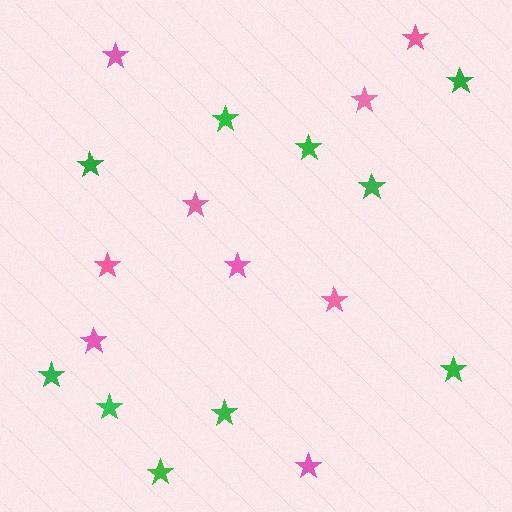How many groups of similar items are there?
There are 2 groups: one group of green stars (10) and one group of pink stars (9).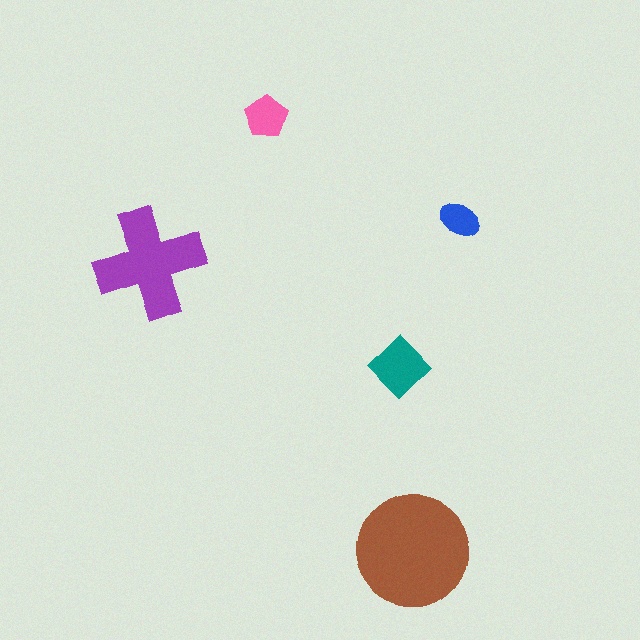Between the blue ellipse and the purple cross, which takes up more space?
The purple cross.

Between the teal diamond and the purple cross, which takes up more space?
The purple cross.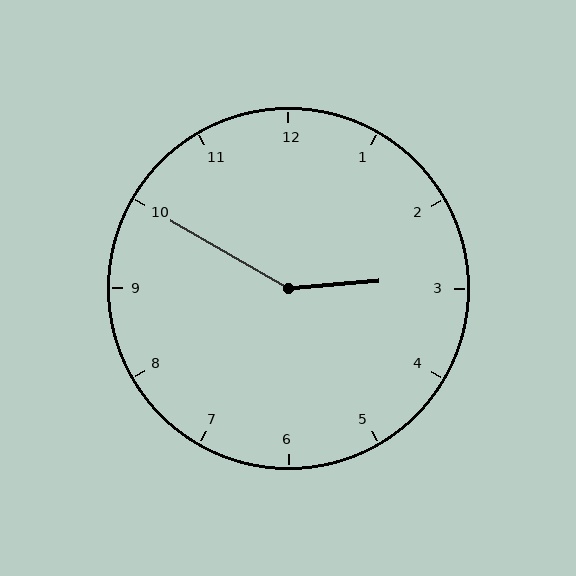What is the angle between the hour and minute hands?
Approximately 145 degrees.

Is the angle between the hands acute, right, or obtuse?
It is obtuse.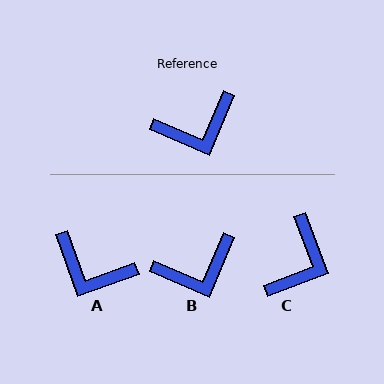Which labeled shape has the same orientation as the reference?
B.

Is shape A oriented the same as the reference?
No, it is off by about 47 degrees.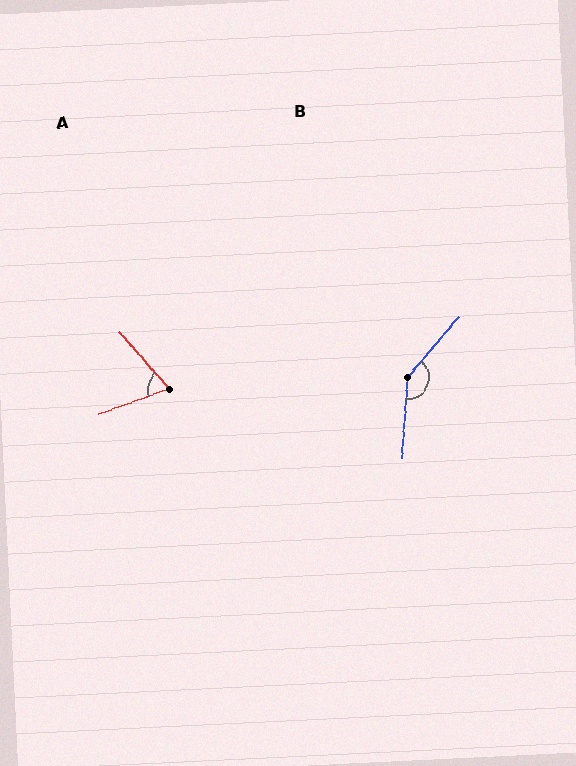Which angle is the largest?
B, at approximately 144 degrees.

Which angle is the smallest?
A, at approximately 69 degrees.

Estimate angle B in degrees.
Approximately 144 degrees.